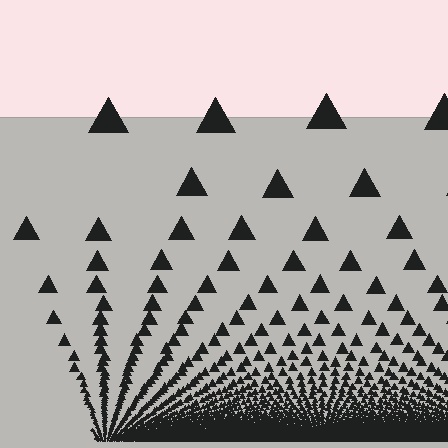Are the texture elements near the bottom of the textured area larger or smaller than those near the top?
Smaller. The gradient is inverted — elements near the bottom are smaller and denser.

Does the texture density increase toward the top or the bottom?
Density increases toward the bottom.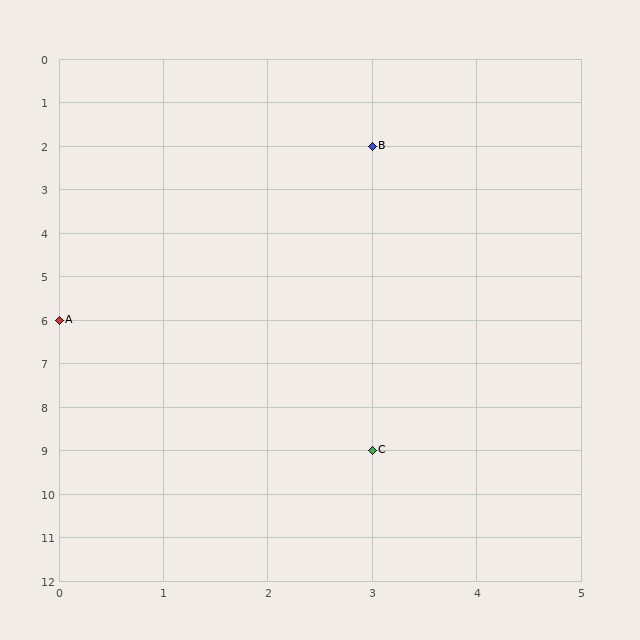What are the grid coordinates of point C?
Point C is at grid coordinates (3, 9).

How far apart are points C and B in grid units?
Points C and B are 7 rows apart.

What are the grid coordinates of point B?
Point B is at grid coordinates (3, 2).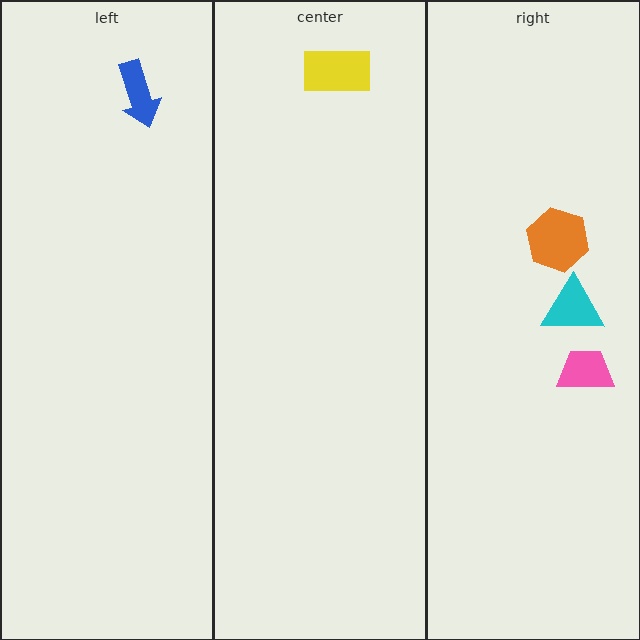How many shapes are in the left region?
1.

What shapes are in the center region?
The yellow rectangle.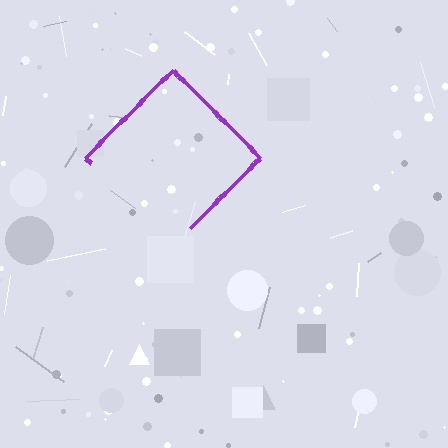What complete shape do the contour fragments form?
The contour fragments form a diamond.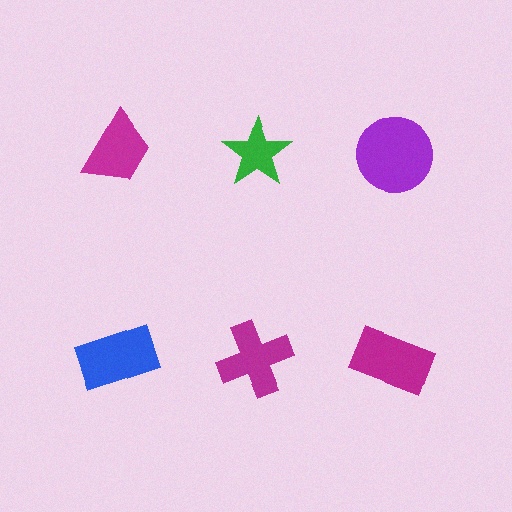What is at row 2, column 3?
A magenta rectangle.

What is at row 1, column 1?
A magenta trapezoid.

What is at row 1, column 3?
A purple circle.